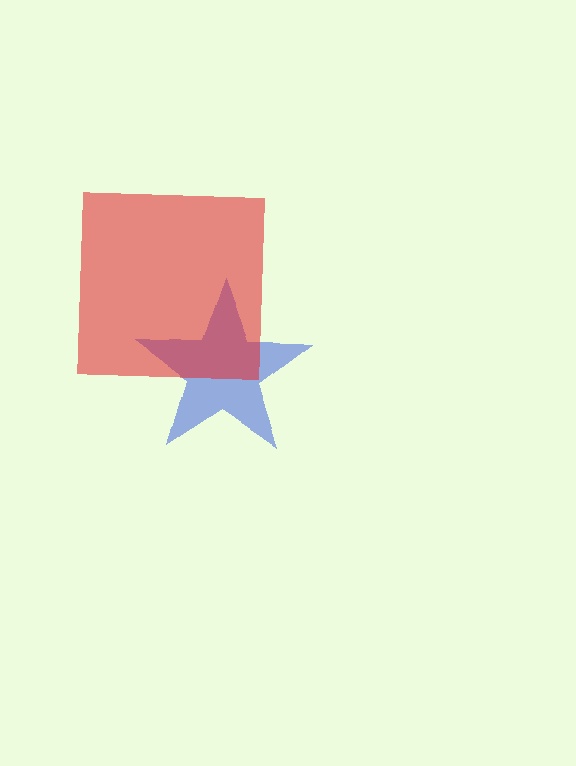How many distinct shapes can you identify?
There are 2 distinct shapes: a blue star, a red square.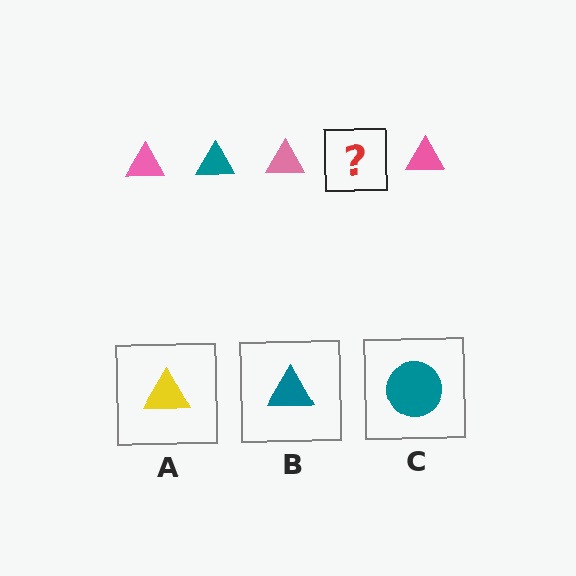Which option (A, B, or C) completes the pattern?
B.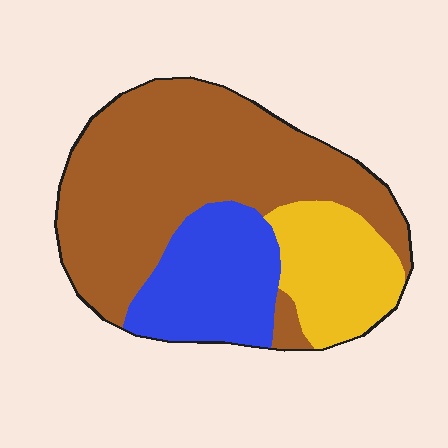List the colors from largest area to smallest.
From largest to smallest: brown, blue, yellow.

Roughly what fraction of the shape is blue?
Blue covers about 25% of the shape.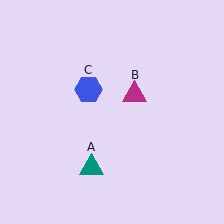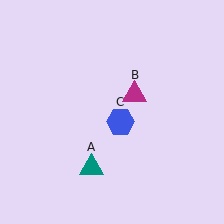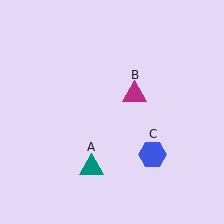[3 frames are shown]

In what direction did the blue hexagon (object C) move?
The blue hexagon (object C) moved down and to the right.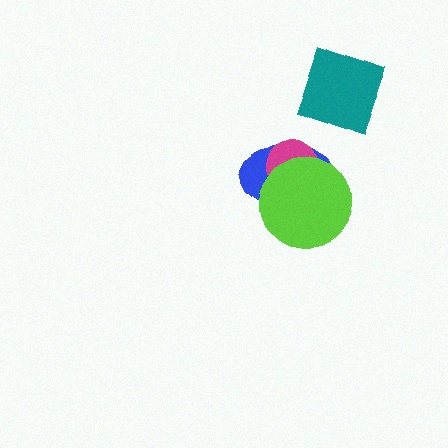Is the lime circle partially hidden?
No, no other shape covers it.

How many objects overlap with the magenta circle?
2 objects overlap with the magenta circle.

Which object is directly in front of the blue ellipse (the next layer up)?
The magenta circle is directly in front of the blue ellipse.